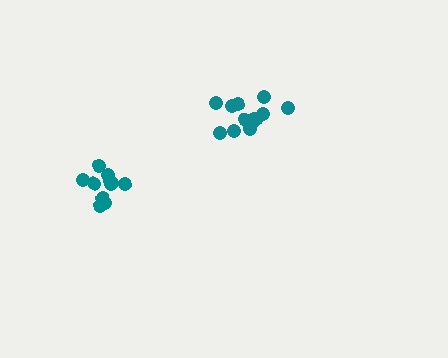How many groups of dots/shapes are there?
There are 2 groups.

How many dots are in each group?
Group 1: 13 dots, Group 2: 11 dots (24 total).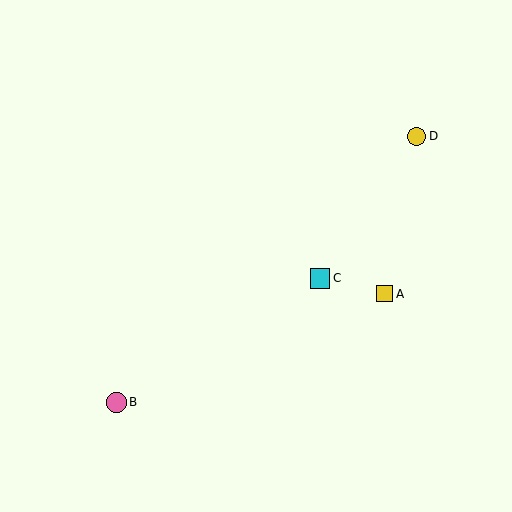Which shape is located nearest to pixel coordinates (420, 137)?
The yellow circle (labeled D) at (417, 136) is nearest to that location.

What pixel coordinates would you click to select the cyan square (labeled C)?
Click at (320, 278) to select the cyan square C.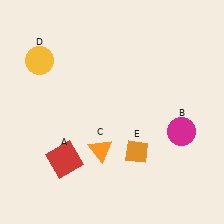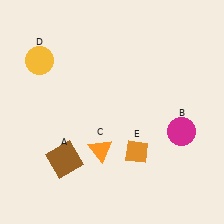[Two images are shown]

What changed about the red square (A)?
In Image 1, A is red. In Image 2, it changed to brown.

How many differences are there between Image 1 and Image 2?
There is 1 difference between the two images.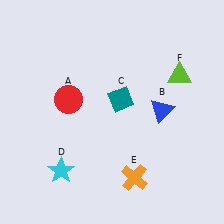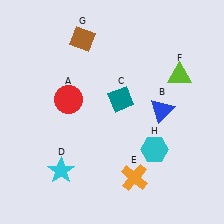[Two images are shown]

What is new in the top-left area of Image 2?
A brown diamond (G) was added in the top-left area of Image 2.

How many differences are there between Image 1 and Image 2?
There are 2 differences between the two images.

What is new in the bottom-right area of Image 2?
A cyan hexagon (H) was added in the bottom-right area of Image 2.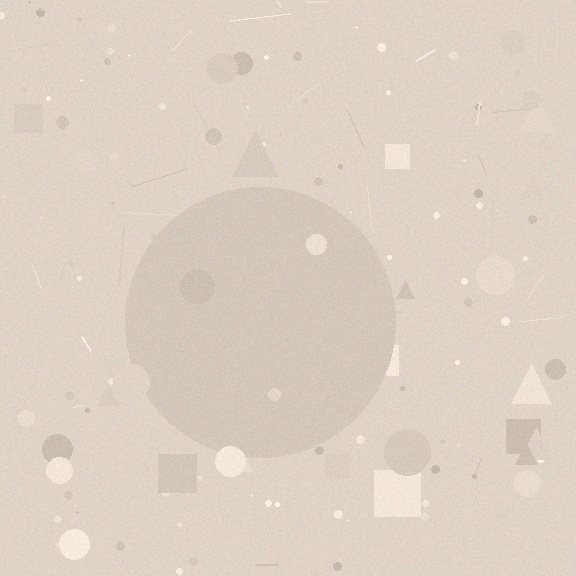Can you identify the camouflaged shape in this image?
The camouflaged shape is a circle.